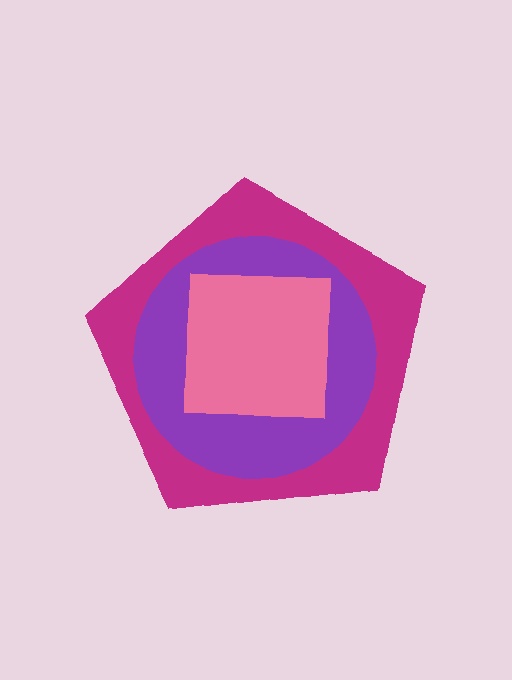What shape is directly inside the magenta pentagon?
The purple circle.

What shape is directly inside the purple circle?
The pink square.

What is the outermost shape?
The magenta pentagon.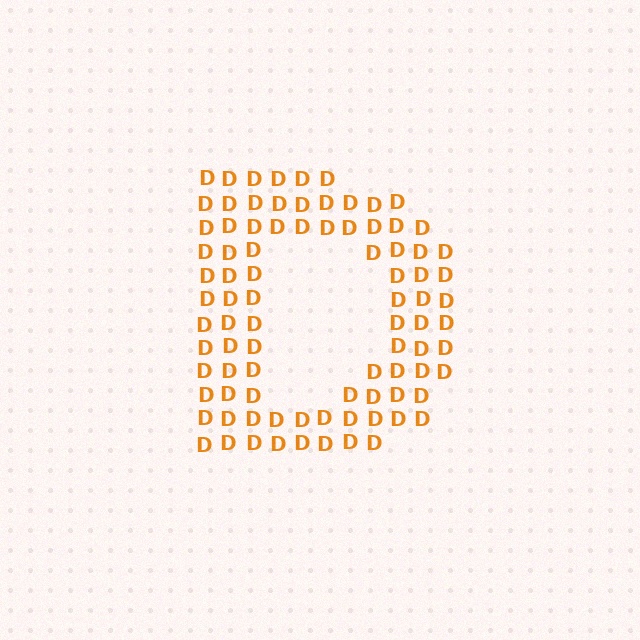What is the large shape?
The large shape is the letter D.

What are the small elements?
The small elements are letter D's.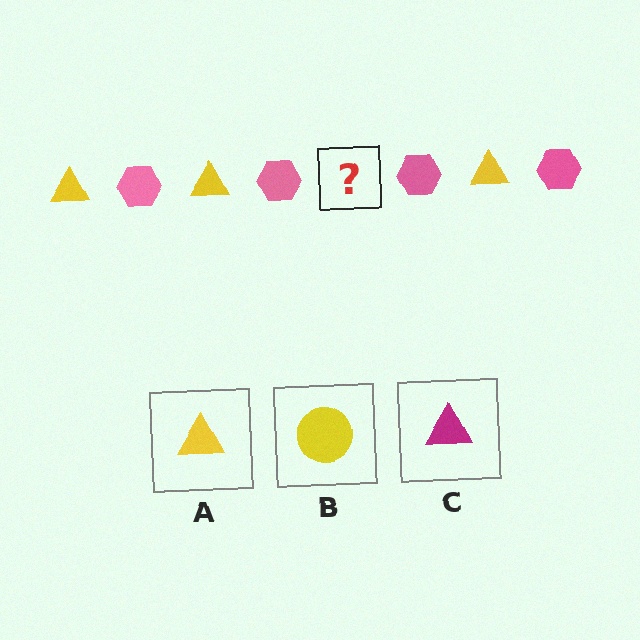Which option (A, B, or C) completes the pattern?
A.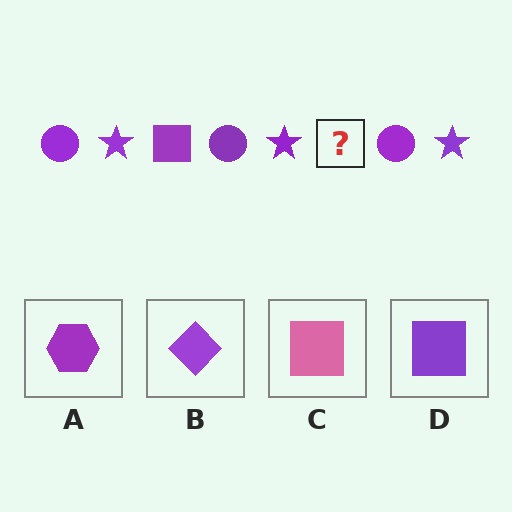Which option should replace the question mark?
Option D.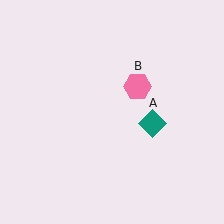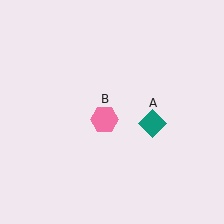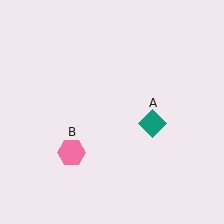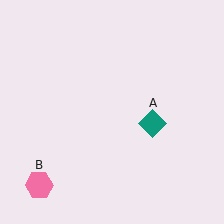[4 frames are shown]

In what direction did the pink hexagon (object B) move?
The pink hexagon (object B) moved down and to the left.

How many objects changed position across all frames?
1 object changed position: pink hexagon (object B).